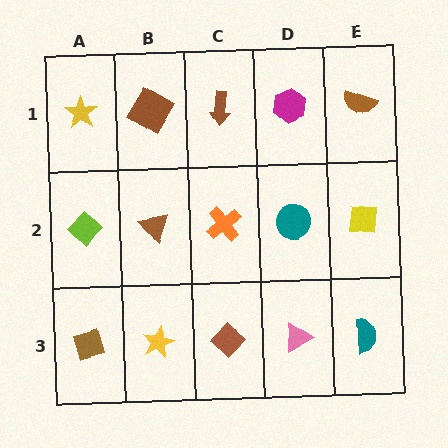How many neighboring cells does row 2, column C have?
4.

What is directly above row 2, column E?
A brown semicircle.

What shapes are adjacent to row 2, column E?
A brown semicircle (row 1, column E), a teal semicircle (row 3, column E), a teal circle (row 2, column D).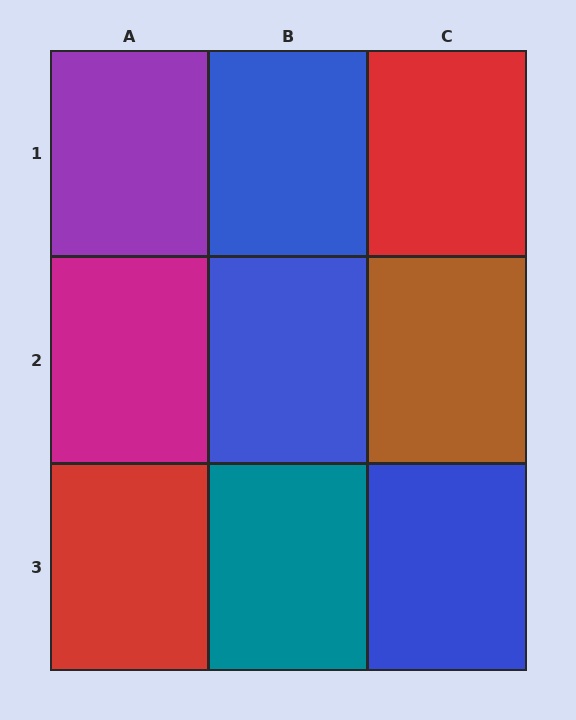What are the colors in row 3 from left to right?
Red, teal, blue.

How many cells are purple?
1 cell is purple.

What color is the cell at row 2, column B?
Blue.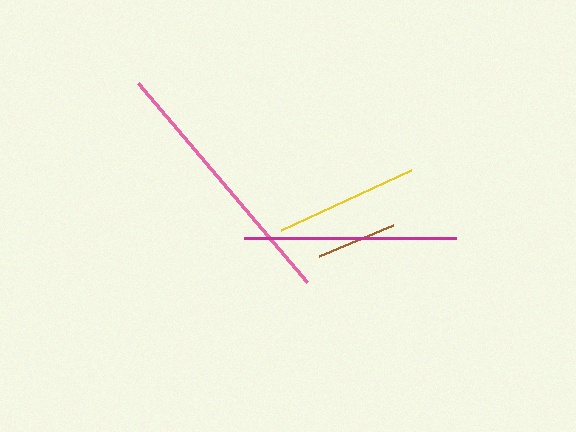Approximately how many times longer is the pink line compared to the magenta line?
The pink line is approximately 1.2 times the length of the magenta line.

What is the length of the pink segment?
The pink segment is approximately 262 pixels long.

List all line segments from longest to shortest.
From longest to shortest: pink, magenta, yellow, brown.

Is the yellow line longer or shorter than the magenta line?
The magenta line is longer than the yellow line.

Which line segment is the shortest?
The brown line is the shortest at approximately 80 pixels.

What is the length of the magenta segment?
The magenta segment is approximately 212 pixels long.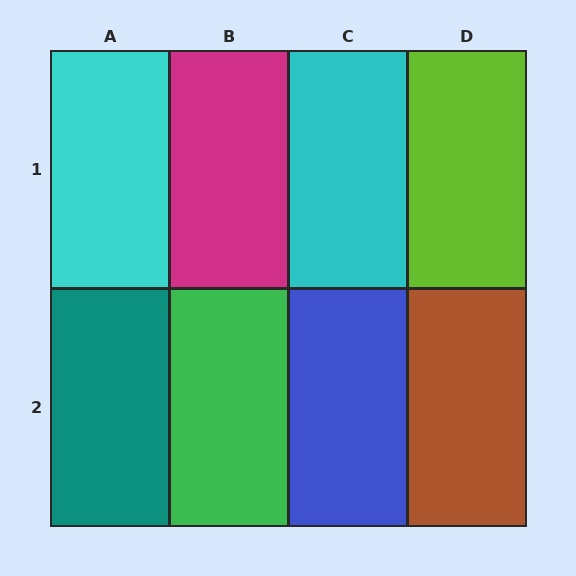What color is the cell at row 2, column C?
Blue.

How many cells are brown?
1 cell is brown.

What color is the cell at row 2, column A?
Teal.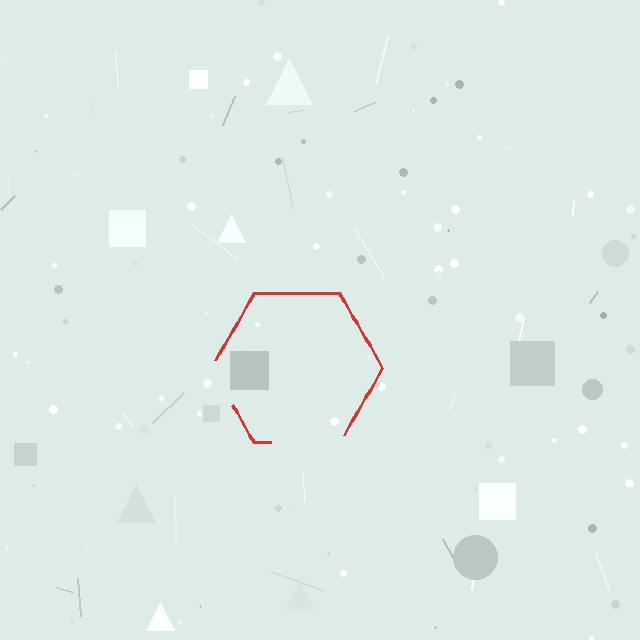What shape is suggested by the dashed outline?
The dashed outline suggests a hexagon.